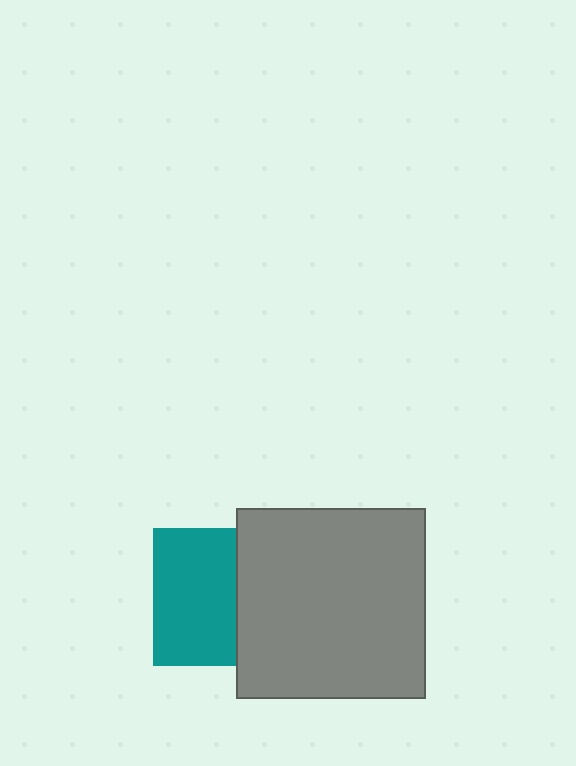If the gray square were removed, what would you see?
You would see the complete teal square.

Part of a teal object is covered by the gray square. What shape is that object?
It is a square.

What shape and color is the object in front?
The object in front is a gray square.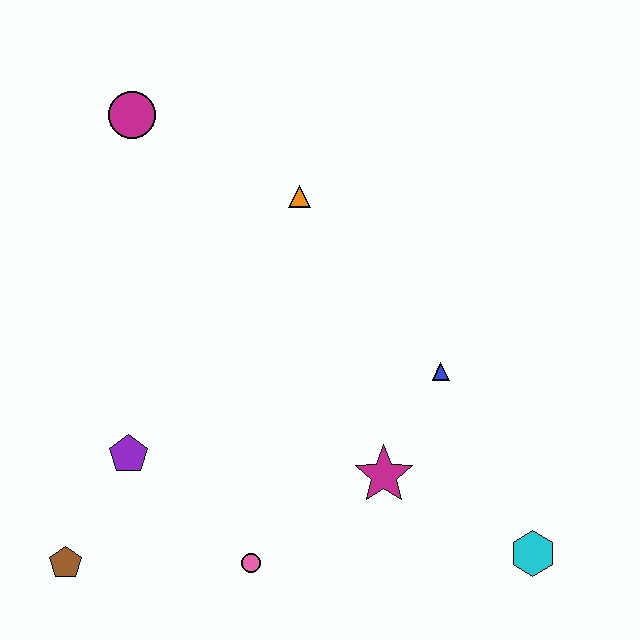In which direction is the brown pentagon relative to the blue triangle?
The brown pentagon is to the left of the blue triangle.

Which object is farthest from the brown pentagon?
The cyan hexagon is farthest from the brown pentagon.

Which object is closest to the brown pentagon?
The purple pentagon is closest to the brown pentagon.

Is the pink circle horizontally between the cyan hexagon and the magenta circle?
Yes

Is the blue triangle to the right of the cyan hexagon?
No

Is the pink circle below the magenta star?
Yes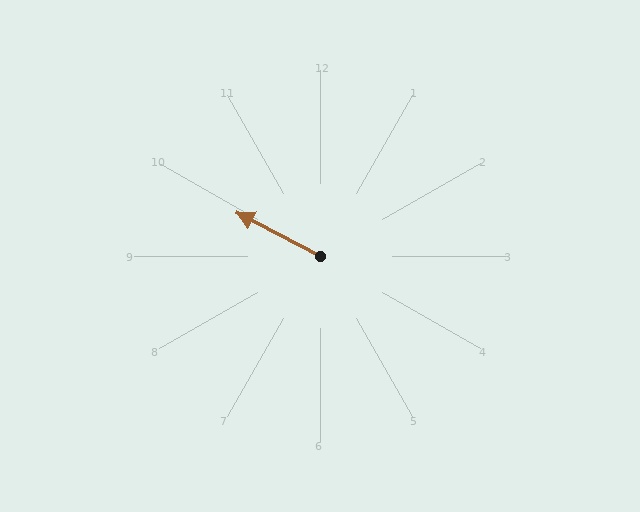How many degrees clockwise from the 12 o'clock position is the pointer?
Approximately 298 degrees.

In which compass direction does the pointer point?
Northwest.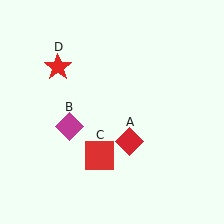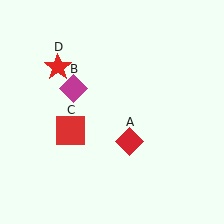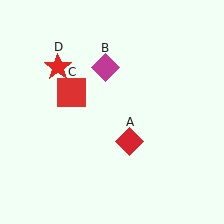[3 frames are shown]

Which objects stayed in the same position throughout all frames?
Red diamond (object A) and red star (object D) remained stationary.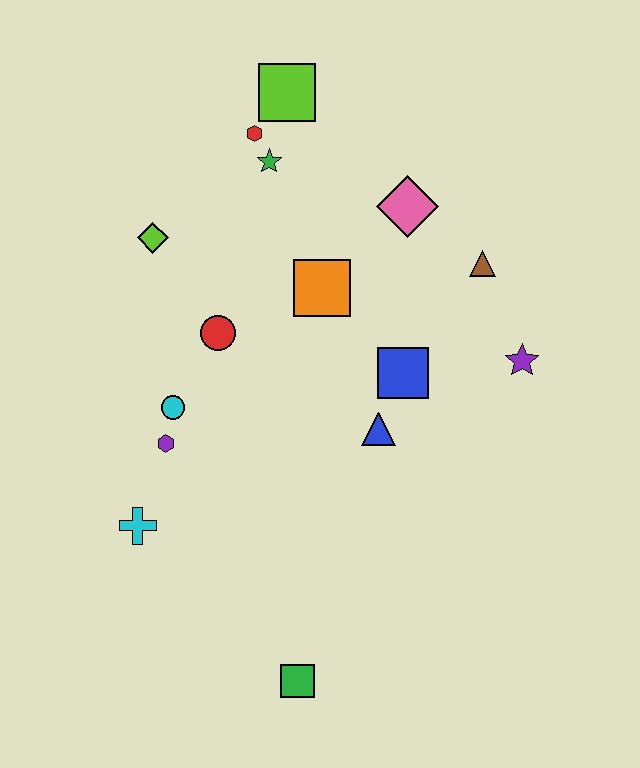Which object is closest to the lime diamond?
The red circle is closest to the lime diamond.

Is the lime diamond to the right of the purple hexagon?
No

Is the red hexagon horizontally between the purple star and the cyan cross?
Yes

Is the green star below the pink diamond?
No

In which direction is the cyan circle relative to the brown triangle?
The cyan circle is to the left of the brown triangle.